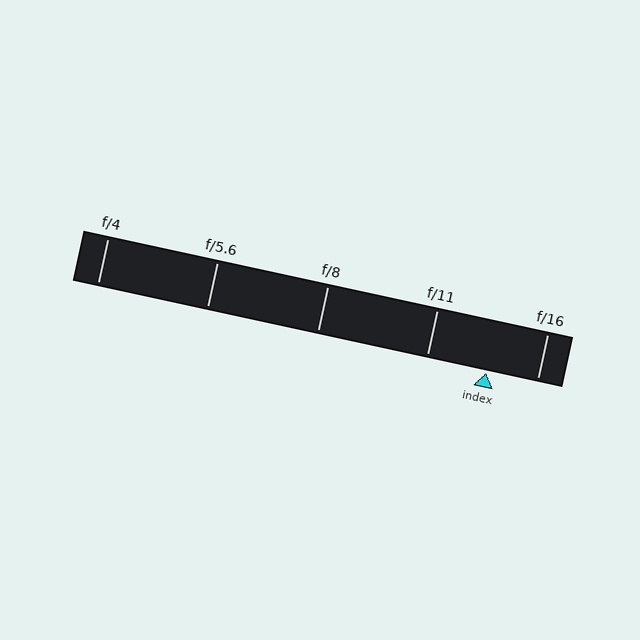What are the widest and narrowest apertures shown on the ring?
The widest aperture shown is f/4 and the narrowest is f/16.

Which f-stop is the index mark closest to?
The index mark is closest to f/16.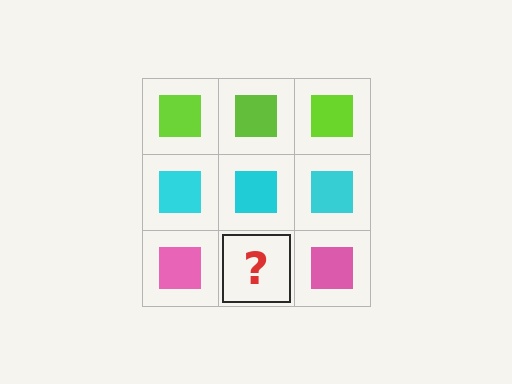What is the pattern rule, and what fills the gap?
The rule is that each row has a consistent color. The gap should be filled with a pink square.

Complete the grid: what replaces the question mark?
The question mark should be replaced with a pink square.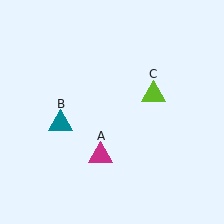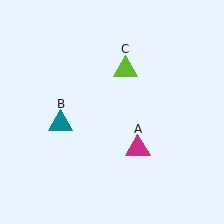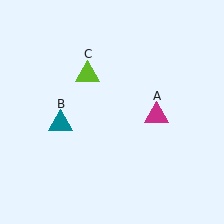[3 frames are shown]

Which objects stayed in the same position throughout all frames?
Teal triangle (object B) remained stationary.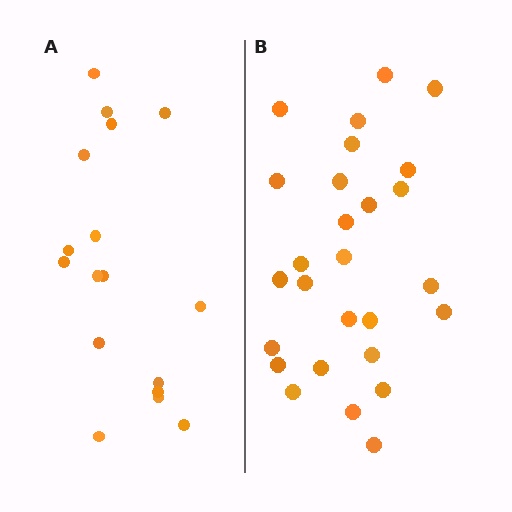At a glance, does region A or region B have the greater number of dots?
Region B (the right region) has more dots.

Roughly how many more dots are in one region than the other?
Region B has roughly 10 or so more dots than region A.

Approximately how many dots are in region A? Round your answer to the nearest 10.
About 20 dots. (The exact count is 17, which rounds to 20.)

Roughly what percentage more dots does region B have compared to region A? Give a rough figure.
About 60% more.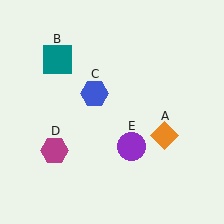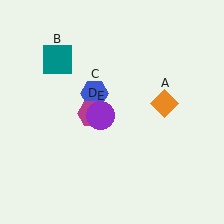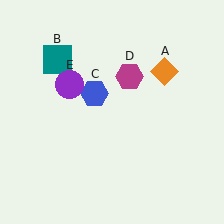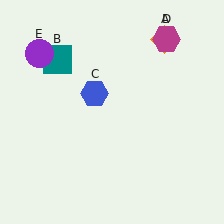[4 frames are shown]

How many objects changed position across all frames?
3 objects changed position: orange diamond (object A), magenta hexagon (object D), purple circle (object E).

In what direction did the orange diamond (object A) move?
The orange diamond (object A) moved up.